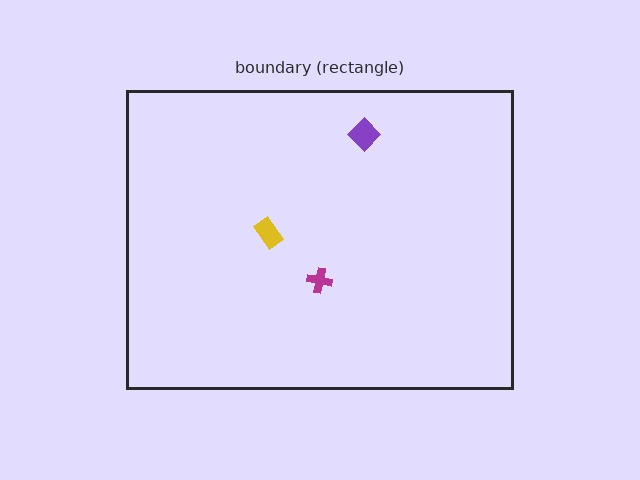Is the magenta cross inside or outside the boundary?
Inside.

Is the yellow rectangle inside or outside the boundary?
Inside.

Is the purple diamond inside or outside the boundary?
Inside.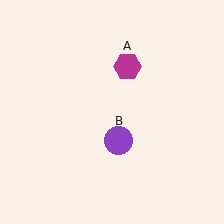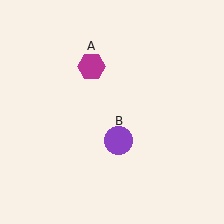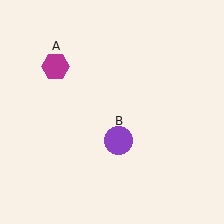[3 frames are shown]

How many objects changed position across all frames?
1 object changed position: magenta hexagon (object A).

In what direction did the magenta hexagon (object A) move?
The magenta hexagon (object A) moved left.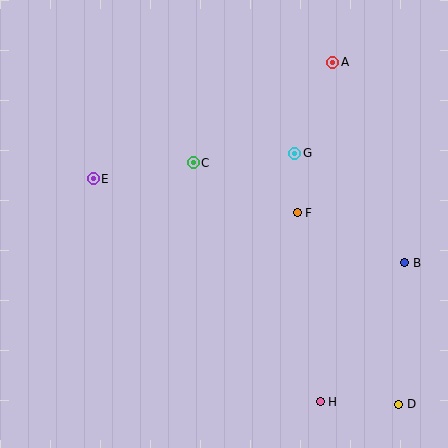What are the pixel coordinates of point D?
Point D is at (399, 404).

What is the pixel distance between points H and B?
The distance between H and B is 162 pixels.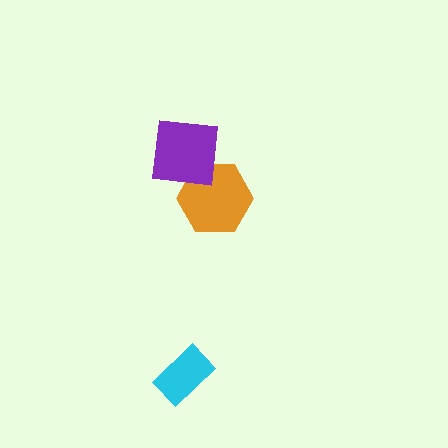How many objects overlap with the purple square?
1 object overlaps with the purple square.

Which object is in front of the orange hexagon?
The purple square is in front of the orange hexagon.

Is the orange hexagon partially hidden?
Yes, it is partially covered by another shape.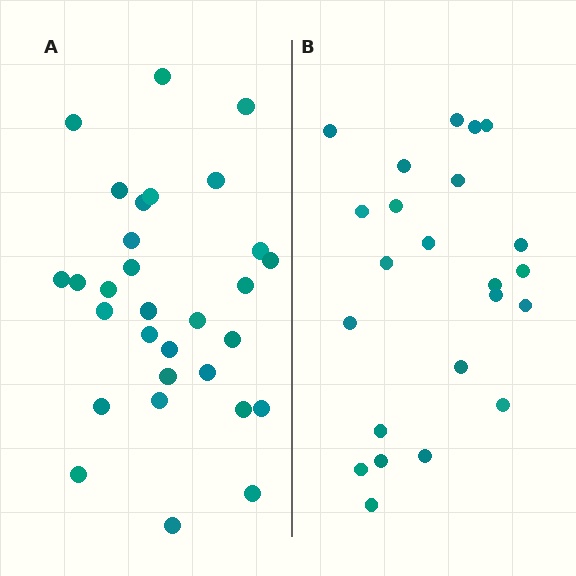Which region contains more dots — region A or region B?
Region A (the left region) has more dots.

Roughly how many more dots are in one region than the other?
Region A has roughly 8 or so more dots than region B.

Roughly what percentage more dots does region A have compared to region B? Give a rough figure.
About 30% more.